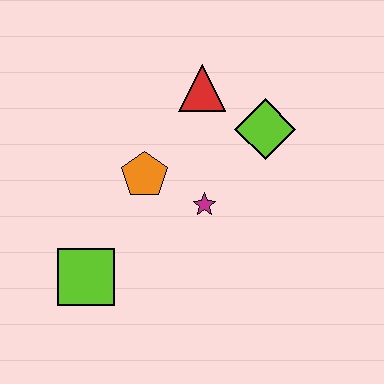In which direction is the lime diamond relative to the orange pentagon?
The lime diamond is to the right of the orange pentagon.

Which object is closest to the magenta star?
The orange pentagon is closest to the magenta star.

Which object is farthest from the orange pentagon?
The lime diamond is farthest from the orange pentagon.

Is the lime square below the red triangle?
Yes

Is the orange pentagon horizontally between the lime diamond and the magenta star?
No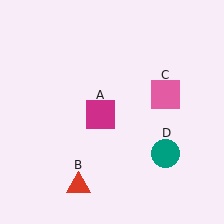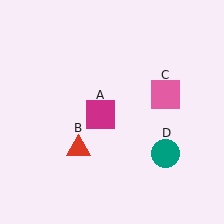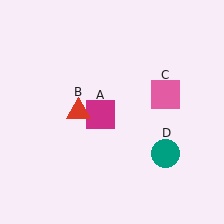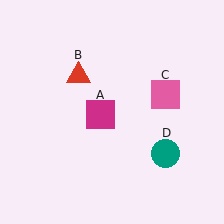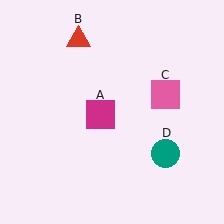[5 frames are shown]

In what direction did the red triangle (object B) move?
The red triangle (object B) moved up.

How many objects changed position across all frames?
1 object changed position: red triangle (object B).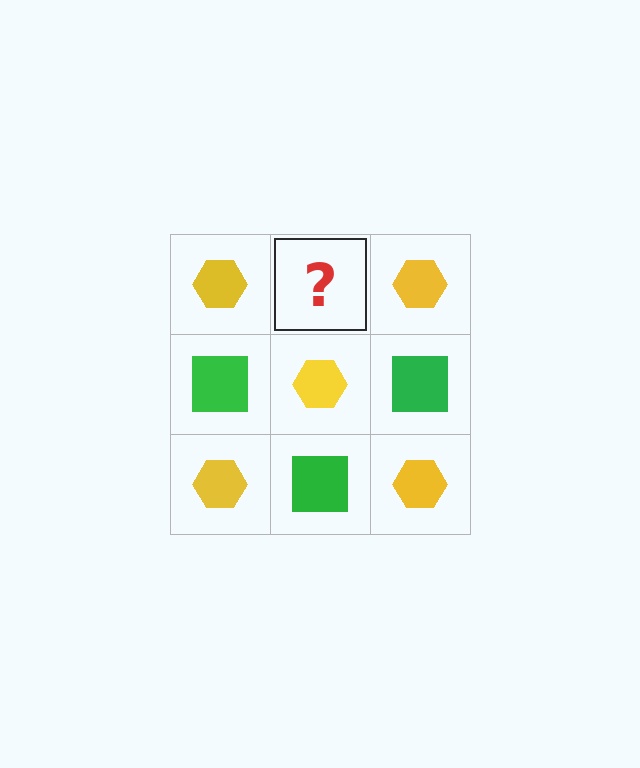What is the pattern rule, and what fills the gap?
The rule is that it alternates yellow hexagon and green square in a checkerboard pattern. The gap should be filled with a green square.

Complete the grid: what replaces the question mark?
The question mark should be replaced with a green square.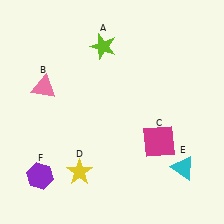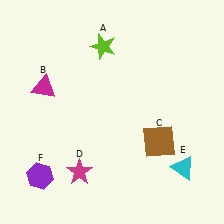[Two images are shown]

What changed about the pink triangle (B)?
In Image 1, B is pink. In Image 2, it changed to magenta.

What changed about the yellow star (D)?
In Image 1, D is yellow. In Image 2, it changed to magenta.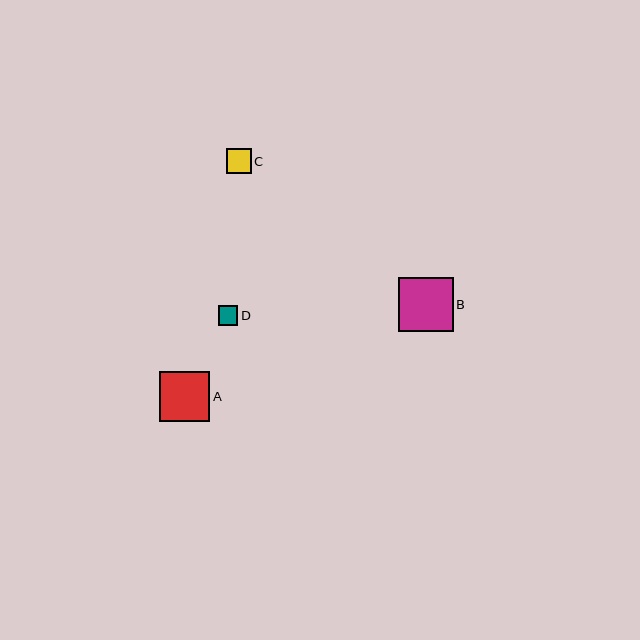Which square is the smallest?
Square D is the smallest with a size of approximately 20 pixels.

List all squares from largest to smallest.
From largest to smallest: B, A, C, D.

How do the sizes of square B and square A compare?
Square B and square A are approximately the same size.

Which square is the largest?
Square B is the largest with a size of approximately 54 pixels.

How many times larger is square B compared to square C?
Square B is approximately 2.2 times the size of square C.